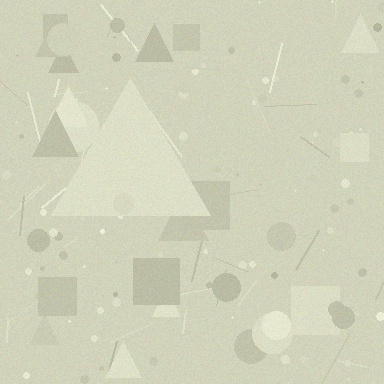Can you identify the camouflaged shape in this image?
The camouflaged shape is a triangle.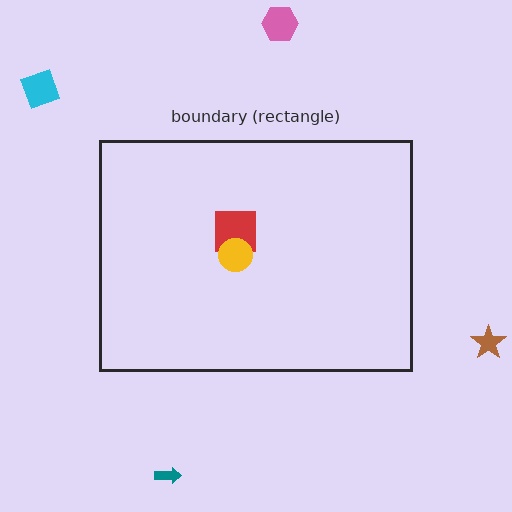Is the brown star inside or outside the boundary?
Outside.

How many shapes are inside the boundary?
2 inside, 4 outside.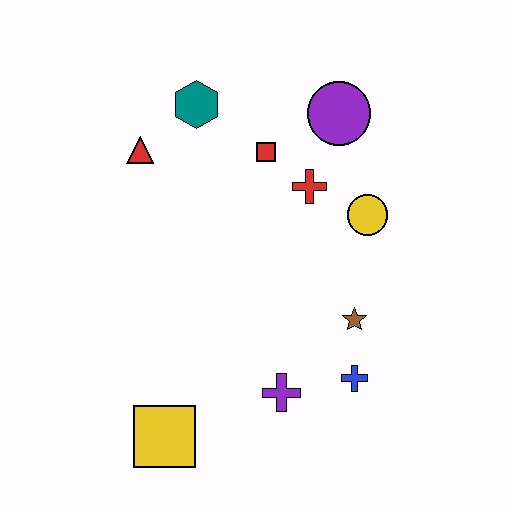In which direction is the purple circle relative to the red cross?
The purple circle is above the red cross.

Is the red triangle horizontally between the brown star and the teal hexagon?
No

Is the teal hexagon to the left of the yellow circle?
Yes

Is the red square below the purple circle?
Yes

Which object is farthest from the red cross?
The yellow square is farthest from the red cross.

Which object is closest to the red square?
The red cross is closest to the red square.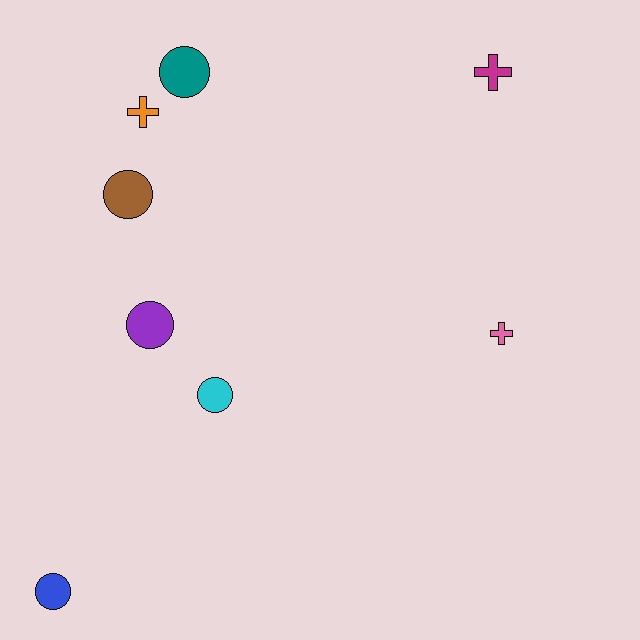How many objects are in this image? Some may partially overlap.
There are 8 objects.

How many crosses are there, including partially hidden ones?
There are 3 crosses.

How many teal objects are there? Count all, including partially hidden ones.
There is 1 teal object.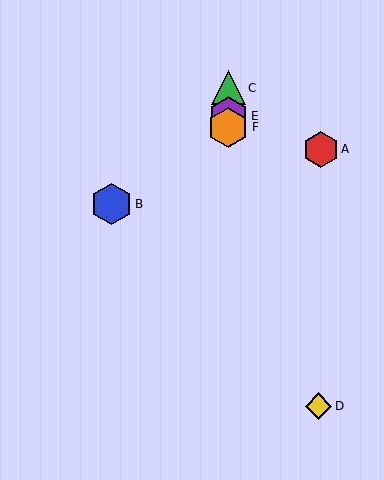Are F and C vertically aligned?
Yes, both are at x≈228.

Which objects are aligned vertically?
Objects C, E, F are aligned vertically.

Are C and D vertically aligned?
No, C is at x≈228 and D is at x≈319.